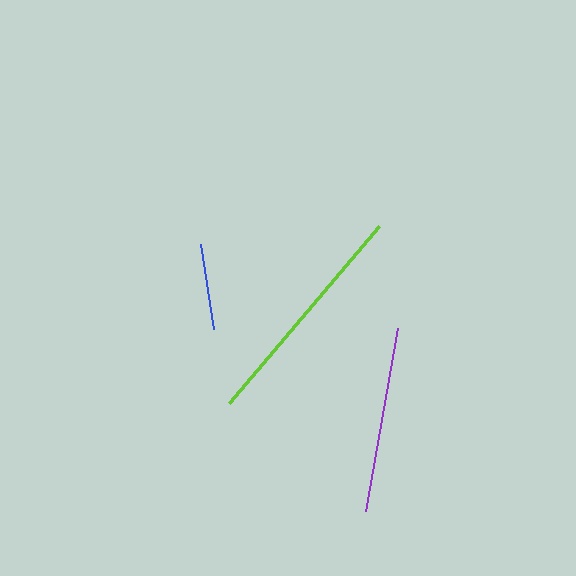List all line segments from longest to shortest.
From longest to shortest: lime, purple, blue.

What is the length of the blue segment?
The blue segment is approximately 86 pixels long.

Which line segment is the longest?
The lime line is the longest at approximately 232 pixels.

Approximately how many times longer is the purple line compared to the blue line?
The purple line is approximately 2.2 times the length of the blue line.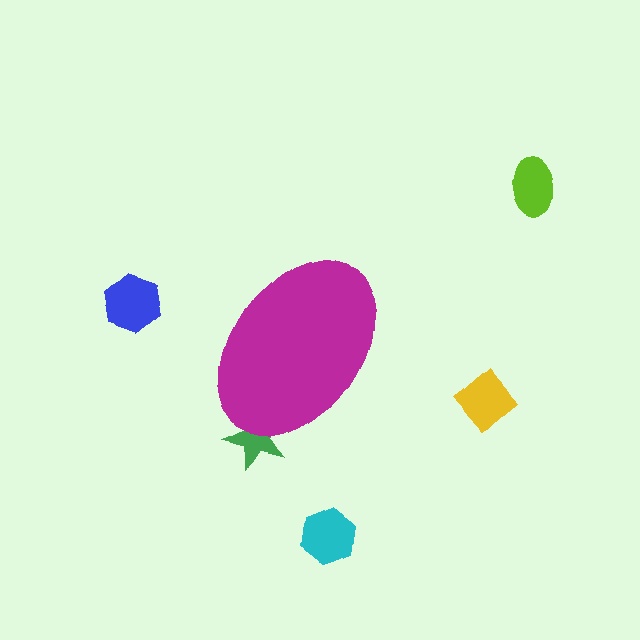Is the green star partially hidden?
Yes, the green star is partially hidden behind the magenta ellipse.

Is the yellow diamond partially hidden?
No, the yellow diamond is fully visible.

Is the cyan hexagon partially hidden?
No, the cyan hexagon is fully visible.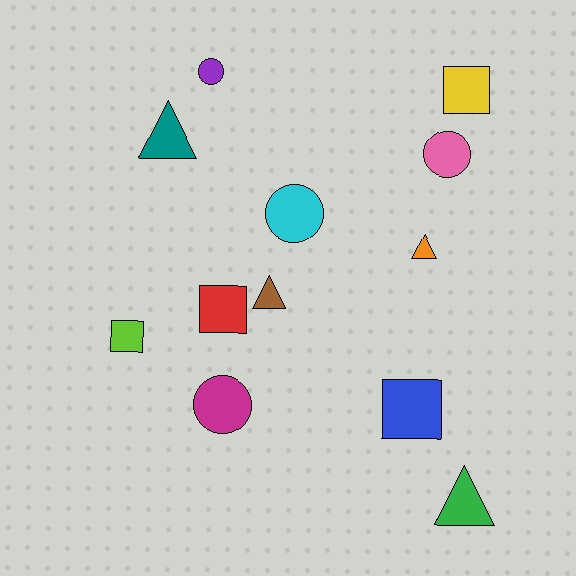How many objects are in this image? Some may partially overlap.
There are 12 objects.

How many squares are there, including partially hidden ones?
There are 4 squares.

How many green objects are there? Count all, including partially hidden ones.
There is 1 green object.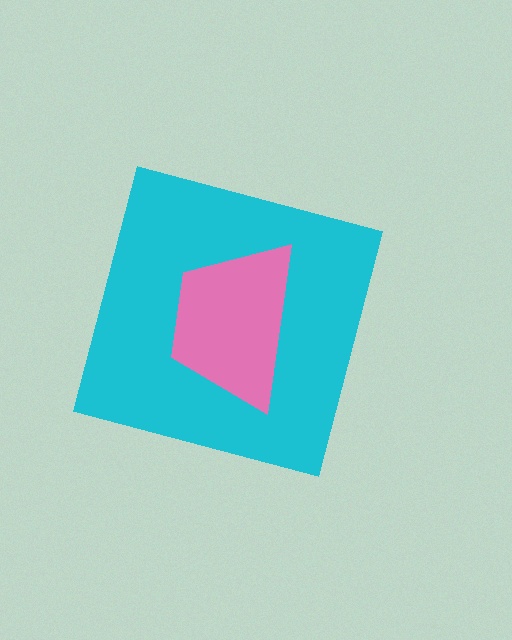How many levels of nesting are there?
2.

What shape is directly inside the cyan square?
The pink trapezoid.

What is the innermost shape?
The pink trapezoid.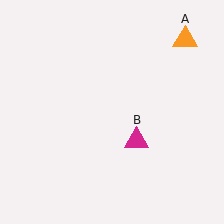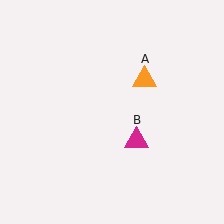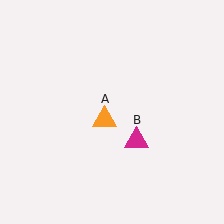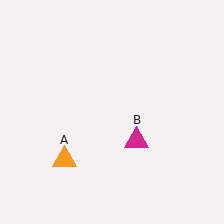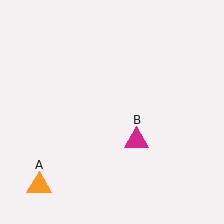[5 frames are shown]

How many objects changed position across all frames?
1 object changed position: orange triangle (object A).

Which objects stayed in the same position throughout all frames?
Magenta triangle (object B) remained stationary.